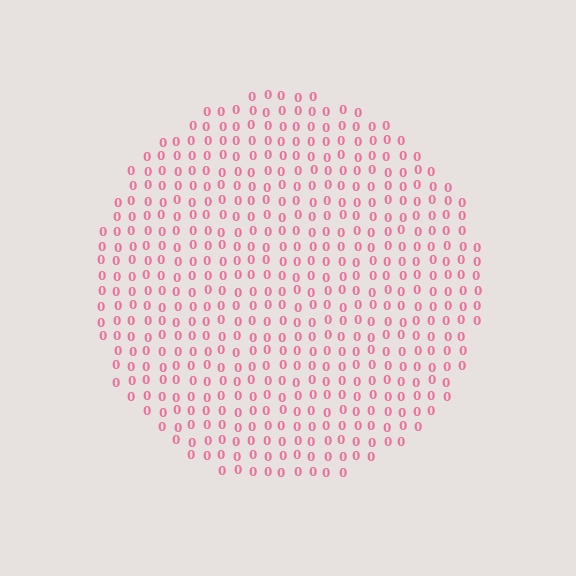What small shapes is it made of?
It is made of small digit 0's.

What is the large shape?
The large shape is a circle.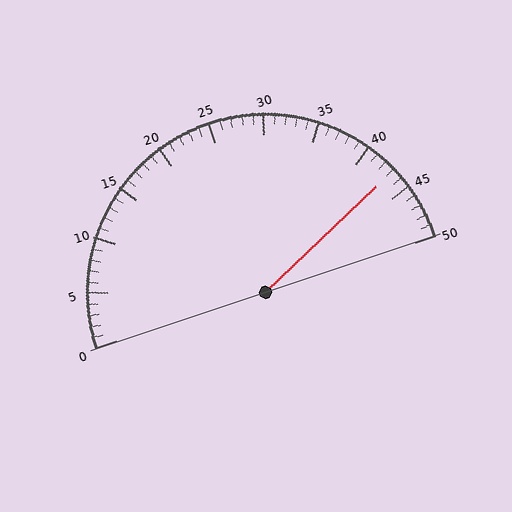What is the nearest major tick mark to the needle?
The nearest major tick mark is 45.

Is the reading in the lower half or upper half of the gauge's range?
The reading is in the upper half of the range (0 to 50).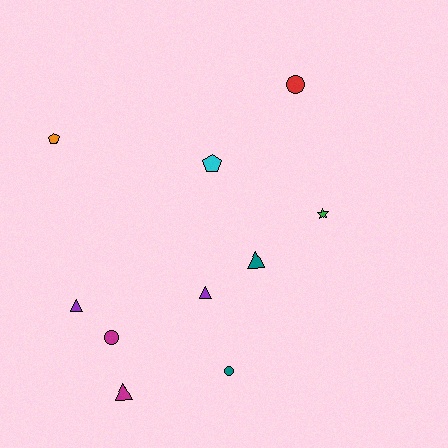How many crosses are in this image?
There are no crosses.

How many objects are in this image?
There are 10 objects.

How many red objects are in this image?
There is 1 red object.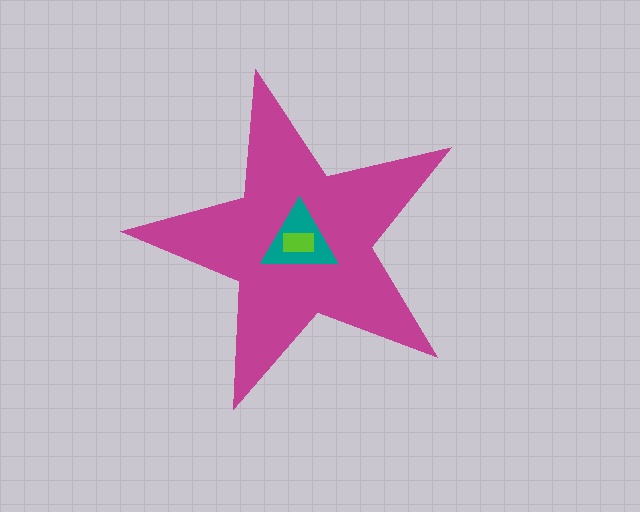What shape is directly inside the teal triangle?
The lime rectangle.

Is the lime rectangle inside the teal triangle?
Yes.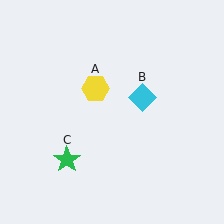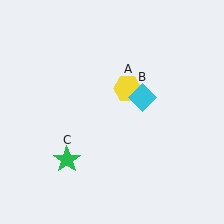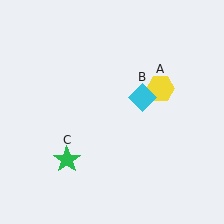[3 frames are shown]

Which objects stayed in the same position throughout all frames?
Cyan diamond (object B) and green star (object C) remained stationary.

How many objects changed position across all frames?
1 object changed position: yellow hexagon (object A).